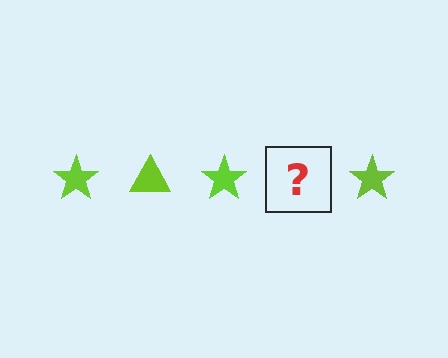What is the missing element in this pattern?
The missing element is a lime triangle.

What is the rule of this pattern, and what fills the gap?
The rule is that the pattern cycles through star, triangle shapes in lime. The gap should be filled with a lime triangle.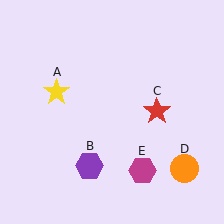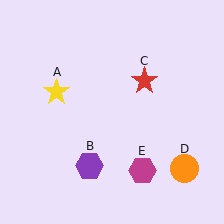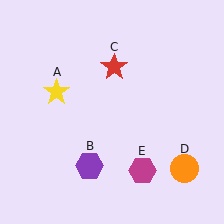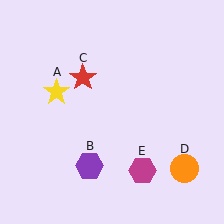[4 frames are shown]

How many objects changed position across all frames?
1 object changed position: red star (object C).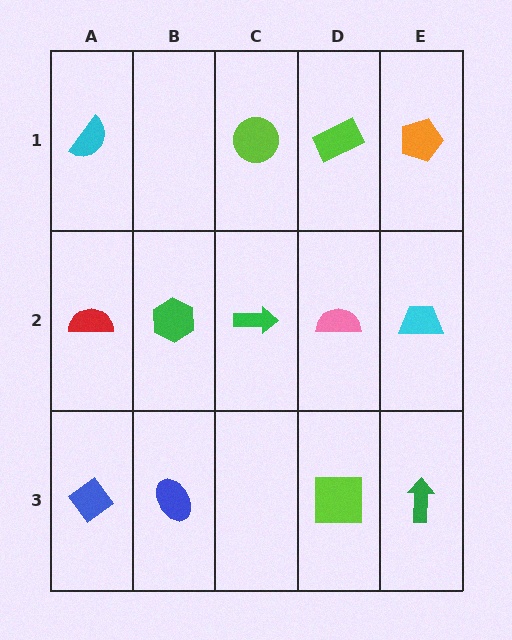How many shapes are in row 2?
5 shapes.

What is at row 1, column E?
An orange pentagon.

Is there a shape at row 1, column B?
No, that cell is empty.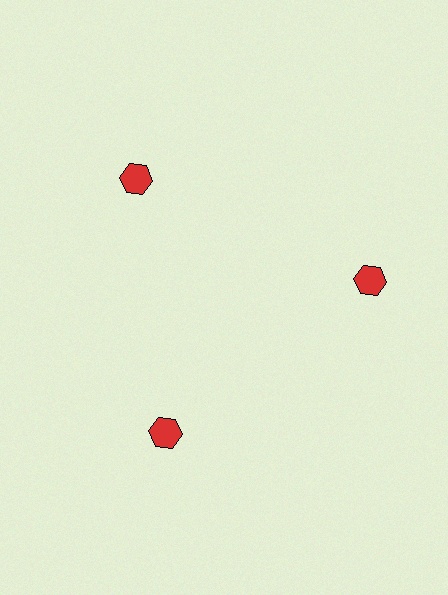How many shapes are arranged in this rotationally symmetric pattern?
There are 3 shapes, arranged in 3 groups of 1.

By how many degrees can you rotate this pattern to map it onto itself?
The pattern maps onto itself every 120 degrees of rotation.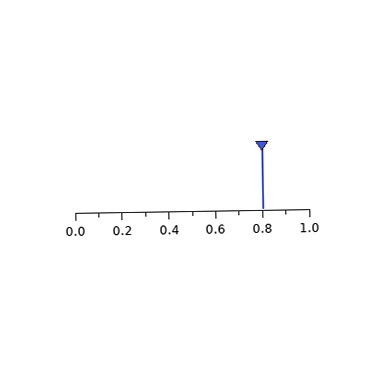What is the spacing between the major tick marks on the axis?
The major ticks are spaced 0.2 apart.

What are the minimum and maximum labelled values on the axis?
The axis runs from 0.0 to 1.0.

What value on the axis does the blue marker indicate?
The marker indicates approximately 0.8.